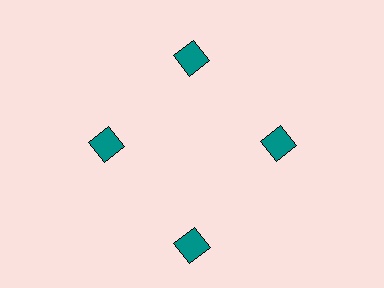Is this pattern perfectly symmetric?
No. The 4 teal squares are arranged in a ring, but one element near the 6 o'clock position is pushed outward from the center, breaking the 4-fold rotational symmetry.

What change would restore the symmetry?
The symmetry would be restored by moving it inward, back onto the ring so that all 4 squares sit at equal angles and equal distance from the center.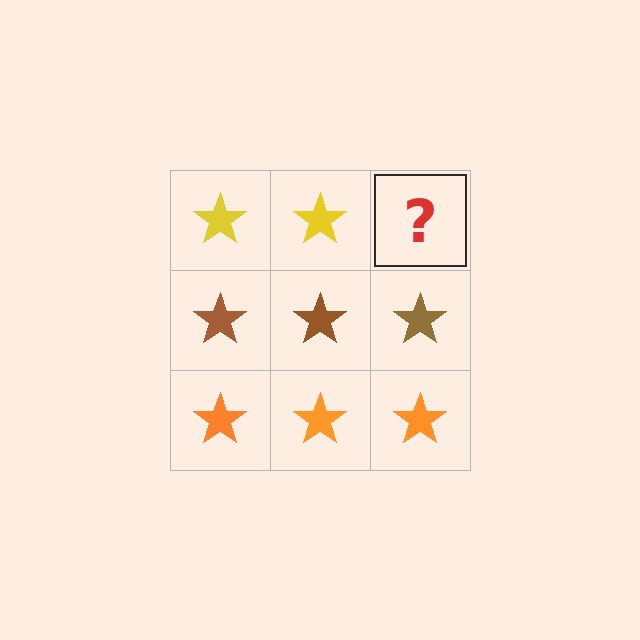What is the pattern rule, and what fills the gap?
The rule is that each row has a consistent color. The gap should be filled with a yellow star.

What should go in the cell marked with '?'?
The missing cell should contain a yellow star.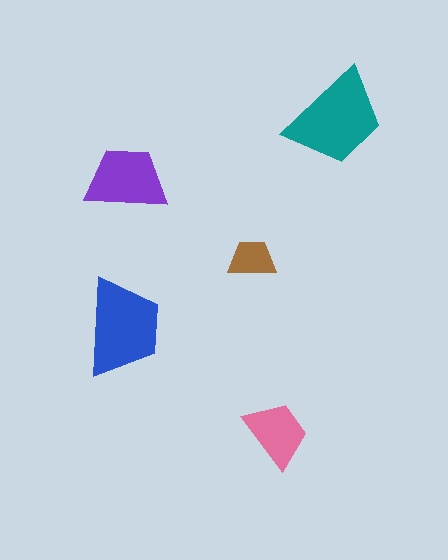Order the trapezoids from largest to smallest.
the teal one, the blue one, the purple one, the pink one, the brown one.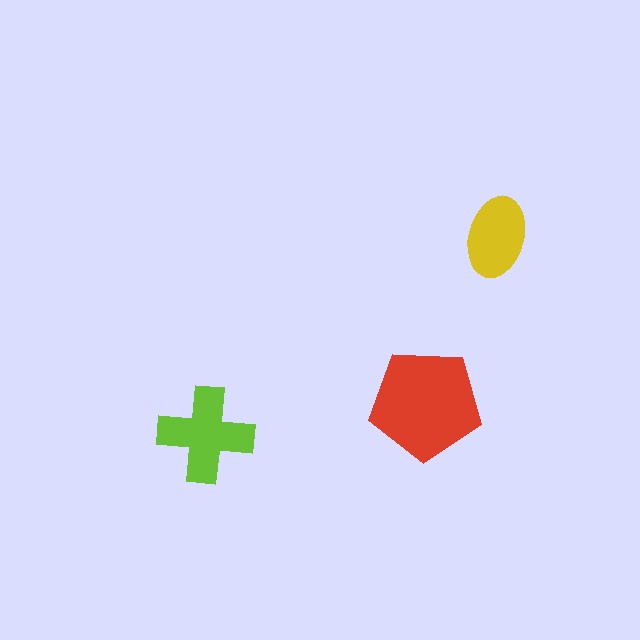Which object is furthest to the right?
The yellow ellipse is rightmost.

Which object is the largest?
The red pentagon.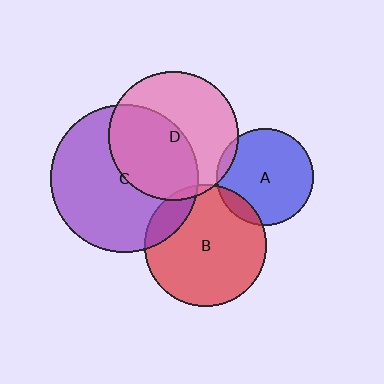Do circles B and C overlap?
Yes.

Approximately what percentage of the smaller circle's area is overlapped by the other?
Approximately 15%.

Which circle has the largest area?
Circle C (purple).